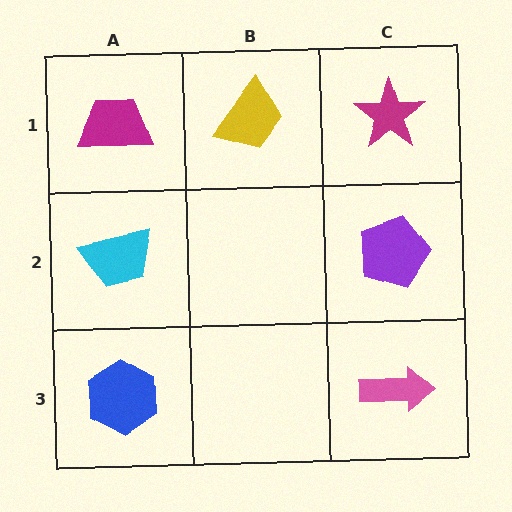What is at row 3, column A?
A blue hexagon.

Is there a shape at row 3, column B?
No, that cell is empty.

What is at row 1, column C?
A magenta star.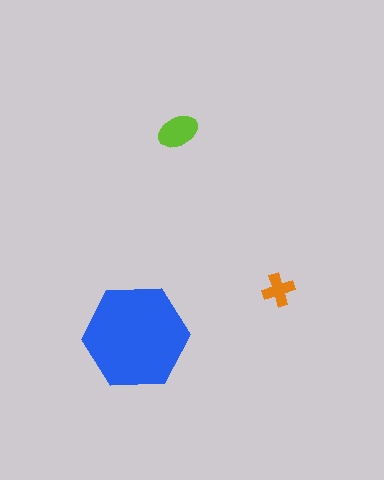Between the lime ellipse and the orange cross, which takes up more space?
The lime ellipse.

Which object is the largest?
The blue hexagon.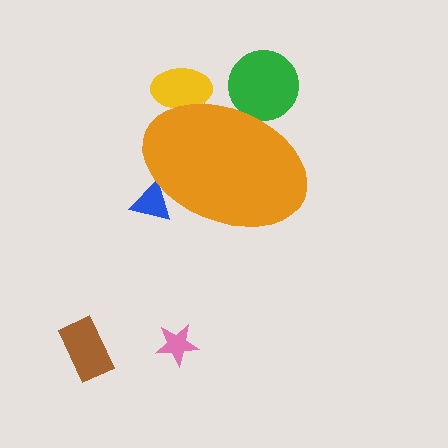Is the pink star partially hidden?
No, the pink star is fully visible.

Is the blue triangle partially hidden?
Yes, the blue triangle is partially hidden behind the orange ellipse.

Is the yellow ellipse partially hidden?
Yes, the yellow ellipse is partially hidden behind the orange ellipse.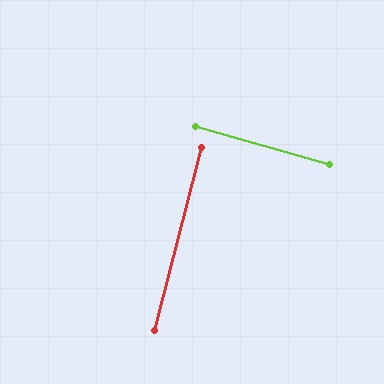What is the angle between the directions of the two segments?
Approximately 89 degrees.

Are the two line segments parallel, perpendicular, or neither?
Perpendicular — they meet at approximately 89°.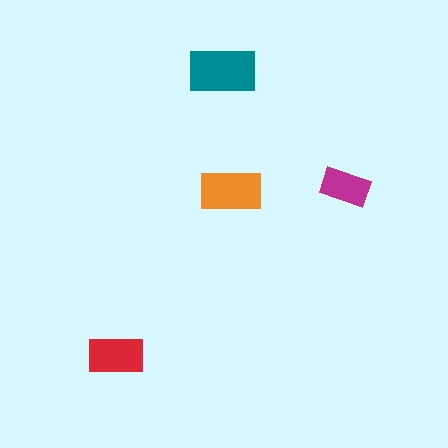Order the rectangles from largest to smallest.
the teal one, the orange one, the red one, the magenta one.